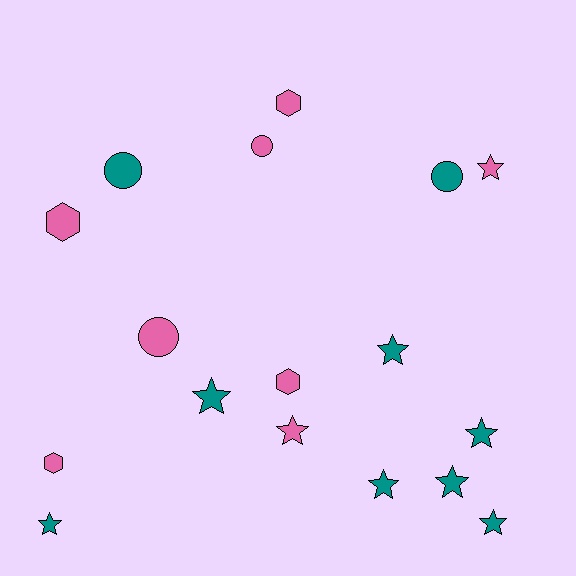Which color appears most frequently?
Teal, with 9 objects.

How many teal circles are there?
There are 2 teal circles.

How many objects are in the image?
There are 17 objects.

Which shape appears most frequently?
Star, with 9 objects.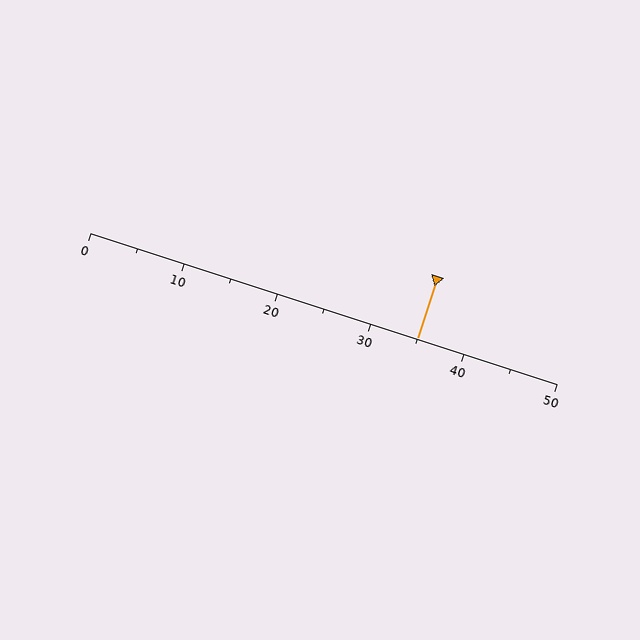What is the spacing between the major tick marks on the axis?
The major ticks are spaced 10 apart.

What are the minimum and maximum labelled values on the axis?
The axis runs from 0 to 50.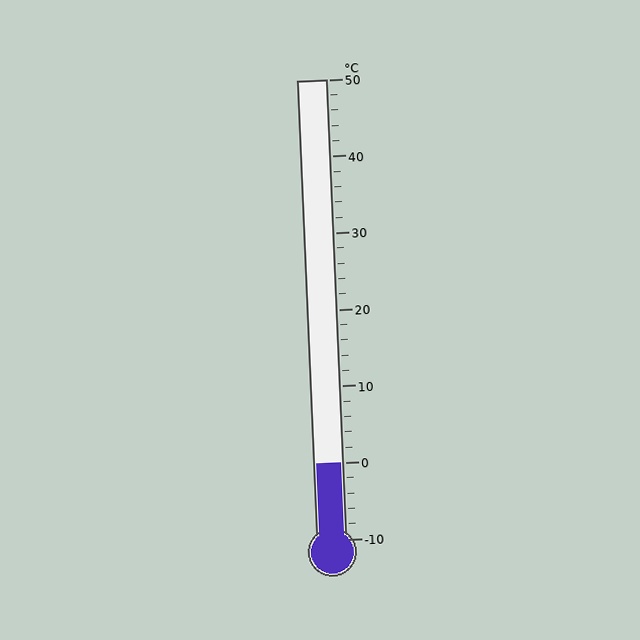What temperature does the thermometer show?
The thermometer shows approximately 0°C.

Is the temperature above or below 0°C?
The temperature is at 0°C.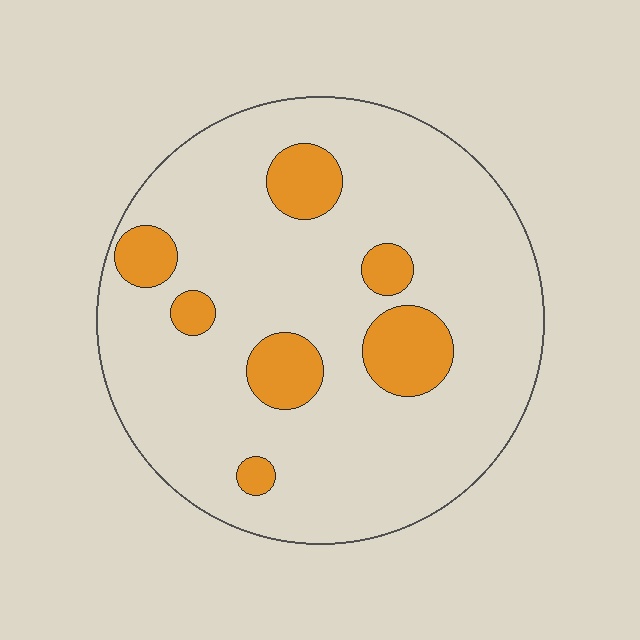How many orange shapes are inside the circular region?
7.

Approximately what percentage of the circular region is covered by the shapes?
Approximately 15%.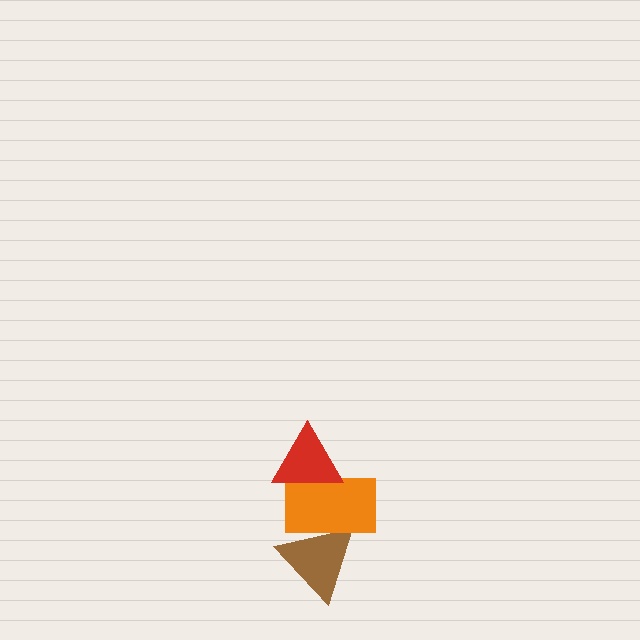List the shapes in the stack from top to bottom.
From top to bottom: the red triangle, the orange rectangle, the brown triangle.